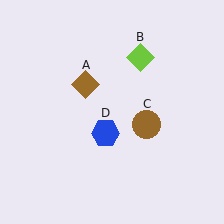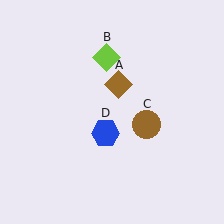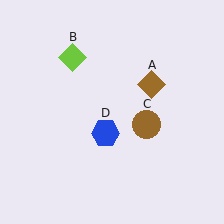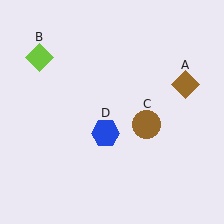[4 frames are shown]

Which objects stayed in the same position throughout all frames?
Brown circle (object C) and blue hexagon (object D) remained stationary.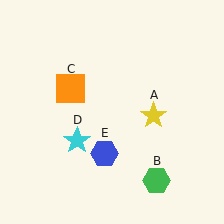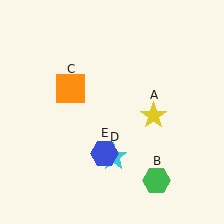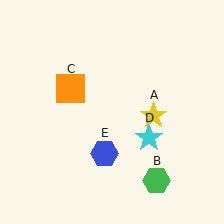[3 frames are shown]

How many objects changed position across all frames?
1 object changed position: cyan star (object D).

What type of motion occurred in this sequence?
The cyan star (object D) rotated counterclockwise around the center of the scene.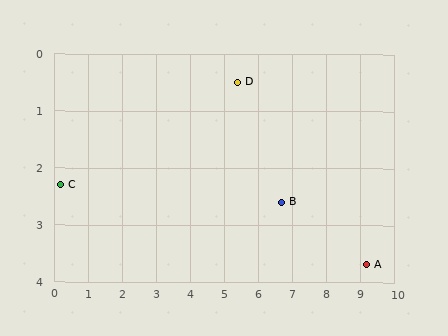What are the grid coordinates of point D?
Point D is at approximately (5.4, 0.5).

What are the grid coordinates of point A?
Point A is at approximately (9.2, 3.7).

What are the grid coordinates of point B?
Point B is at approximately (6.7, 2.6).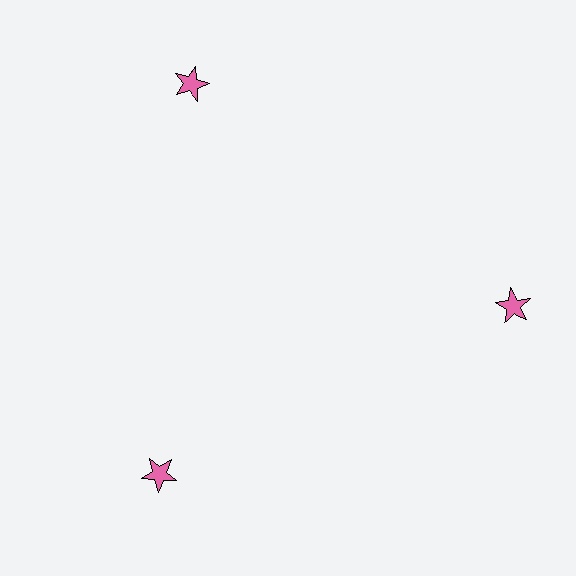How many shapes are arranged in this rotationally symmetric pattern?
There are 3 shapes, arranged in 3 groups of 1.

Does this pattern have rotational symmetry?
Yes, this pattern has 3-fold rotational symmetry. It looks the same after rotating 120 degrees around the center.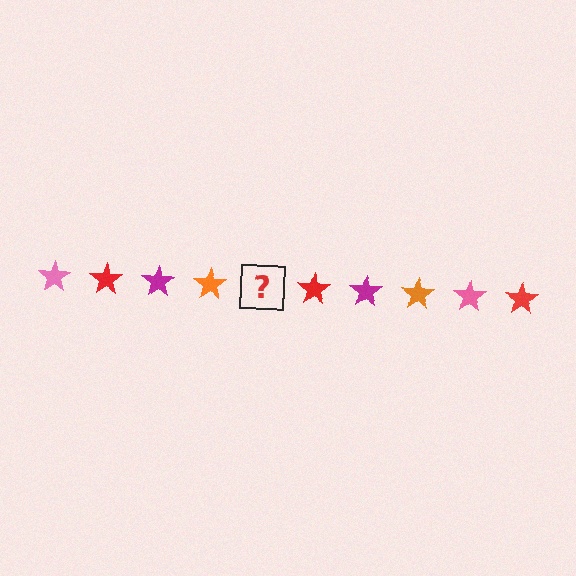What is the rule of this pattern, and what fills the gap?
The rule is that the pattern cycles through pink, red, magenta, orange stars. The gap should be filled with a pink star.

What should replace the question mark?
The question mark should be replaced with a pink star.